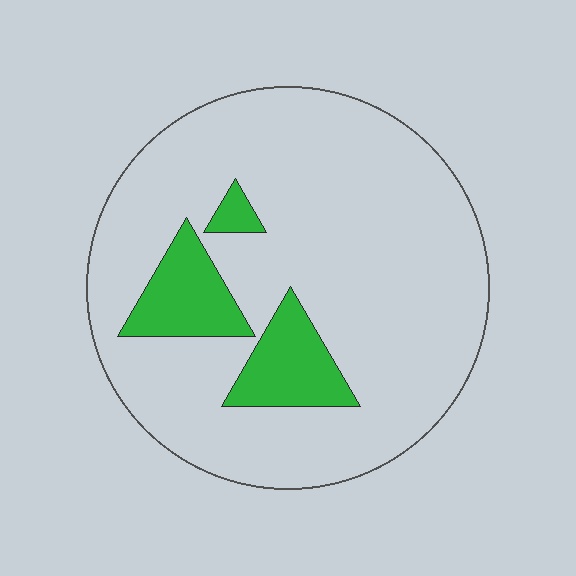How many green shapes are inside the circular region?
3.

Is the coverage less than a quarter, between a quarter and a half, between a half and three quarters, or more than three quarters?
Less than a quarter.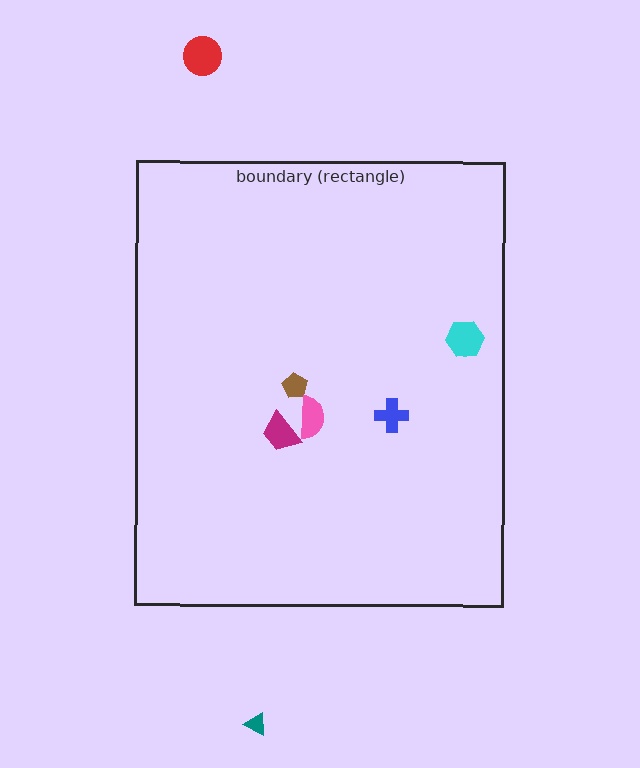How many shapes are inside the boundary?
5 inside, 2 outside.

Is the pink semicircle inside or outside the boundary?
Inside.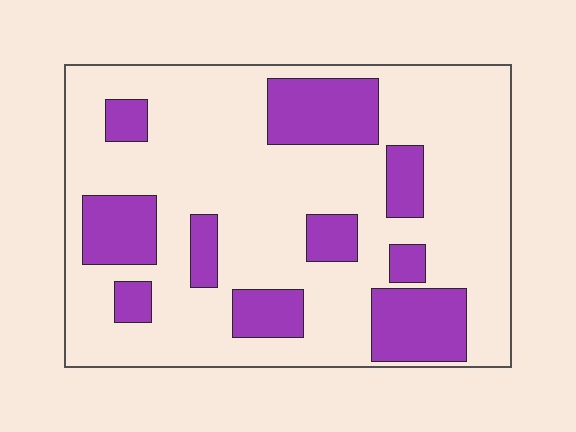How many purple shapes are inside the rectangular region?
10.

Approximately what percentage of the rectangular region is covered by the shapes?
Approximately 25%.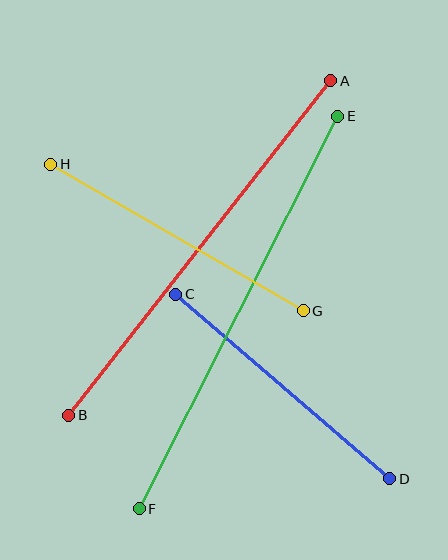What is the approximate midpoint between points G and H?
The midpoint is at approximately (177, 238) pixels.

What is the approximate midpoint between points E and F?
The midpoint is at approximately (238, 312) pixels.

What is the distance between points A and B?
The distance is approximately 425 pixels.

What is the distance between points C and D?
The distance is approximately 282 pixels.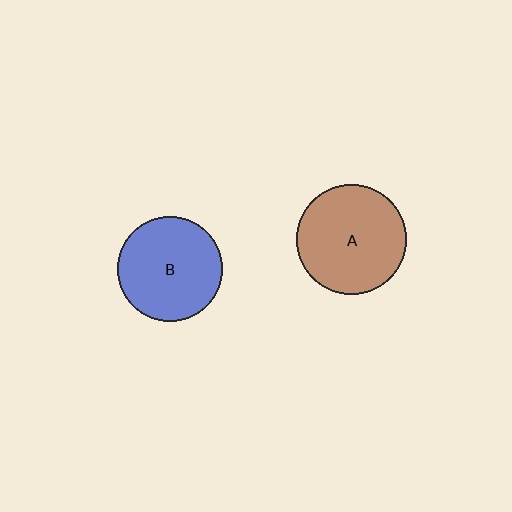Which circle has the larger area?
Circle A (brown).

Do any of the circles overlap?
No, none of the circles overlap.